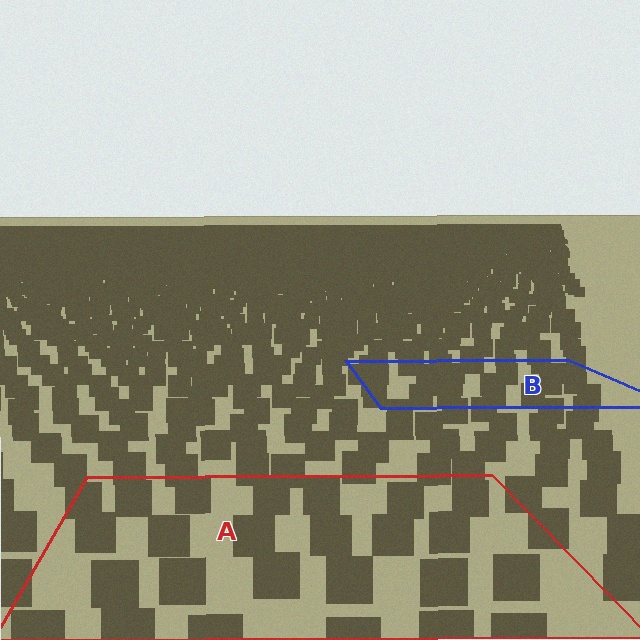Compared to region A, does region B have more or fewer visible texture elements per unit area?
Region B has more texture elements per unit area — they are packed more densely because it is farther away.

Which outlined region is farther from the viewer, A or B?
Region B is farther from the viewer — the texture elements inside it appear smaller and more densely packed.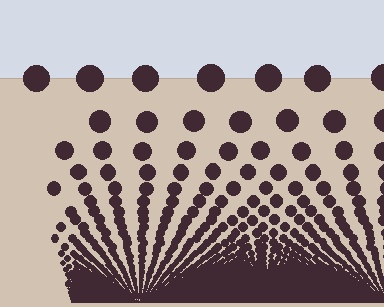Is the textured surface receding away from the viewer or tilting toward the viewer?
The surface appears to tilt toward the viewer. Texture elements get larger and sparser toward the top.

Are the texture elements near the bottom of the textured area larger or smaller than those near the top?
Smaller. The gradient is inverted — elements near the bottom are smaller and denser.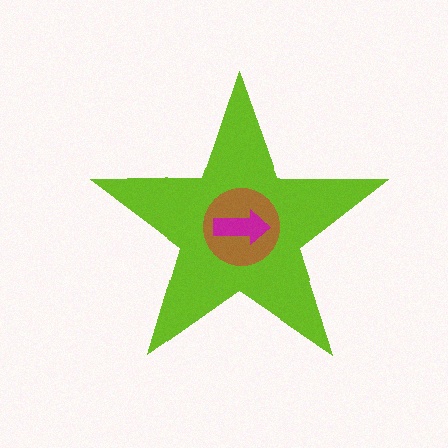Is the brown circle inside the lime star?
Yes.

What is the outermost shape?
The lime star.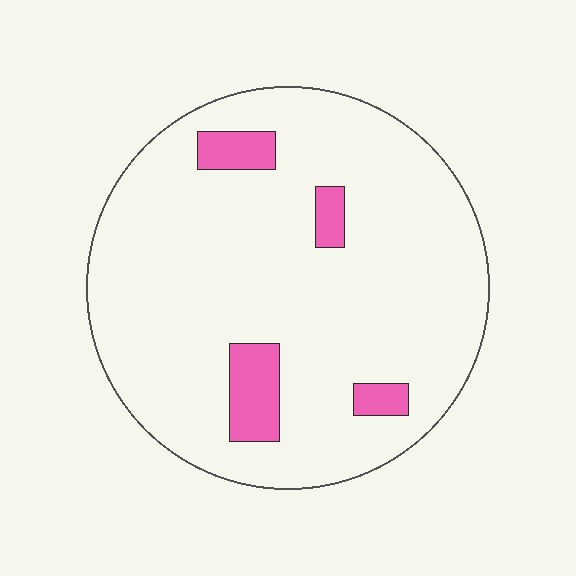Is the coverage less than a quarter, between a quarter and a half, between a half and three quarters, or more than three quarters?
Less than a quarter.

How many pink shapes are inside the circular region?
4.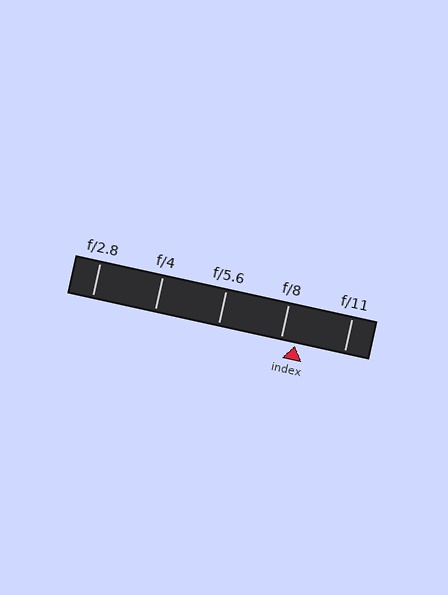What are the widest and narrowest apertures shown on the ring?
The widest aperture shown is f/2.8 and the narrowest is f/11.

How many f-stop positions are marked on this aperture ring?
There are 5 f-stop positions marked.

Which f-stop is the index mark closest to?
The index mark is closest to f/8.